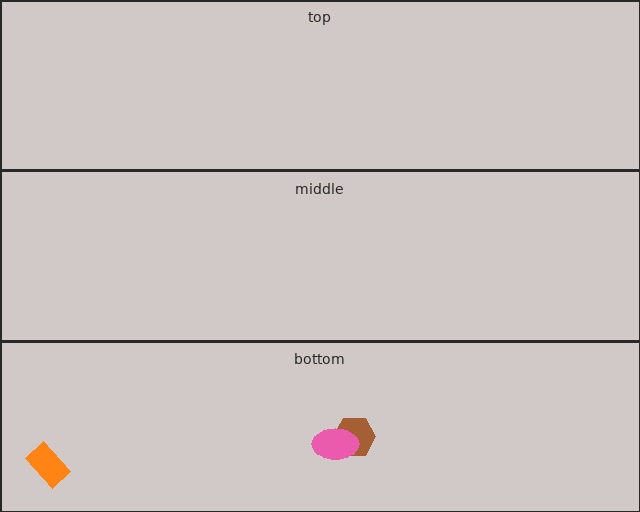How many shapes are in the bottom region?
3.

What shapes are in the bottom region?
The brown hexagon, the orange rectangle, the pink ellipse.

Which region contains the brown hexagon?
The bottom region.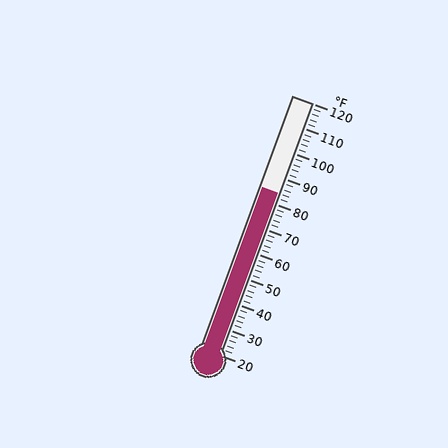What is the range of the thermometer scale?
The thermometer scale ranges from 20°F to 120°F.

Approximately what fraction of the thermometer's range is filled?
The thermometer is filled to approximately 65% of its range.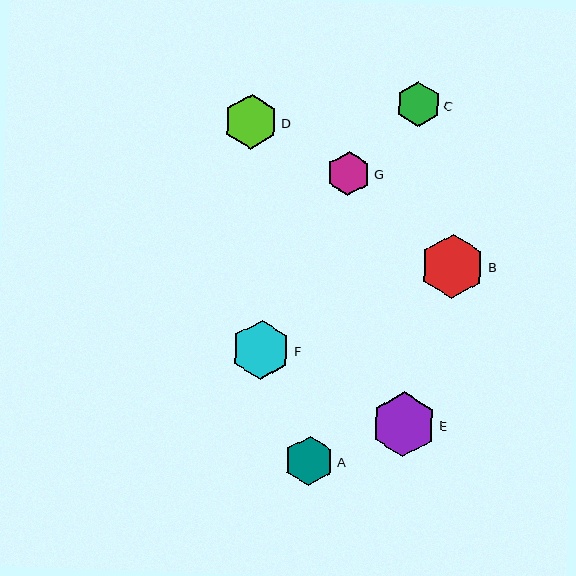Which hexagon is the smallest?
Hexagon G is the smallest with a size of approximately 44 pixels.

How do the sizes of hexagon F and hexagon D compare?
Hexagon F and hexagon D are approximately the same size.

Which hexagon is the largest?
Hexagon E is the largest with a size of approximately 65 pixels.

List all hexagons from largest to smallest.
From largest to smallest: E, B, F, D, A, C, G.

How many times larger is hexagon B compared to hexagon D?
Hexagon B is approximately 1.2 times the size of hexagon D.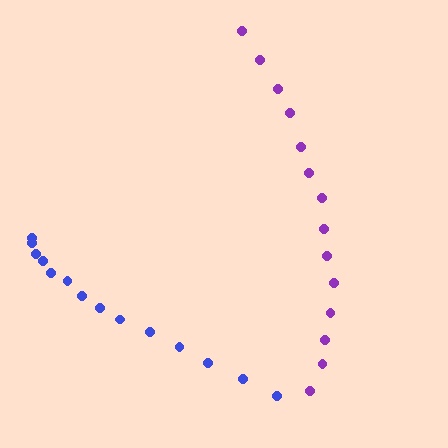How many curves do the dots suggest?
There are 2 distinct paths.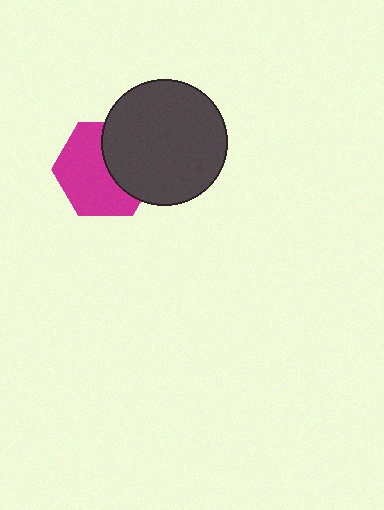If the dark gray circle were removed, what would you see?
You would see the complete magenta hexagon.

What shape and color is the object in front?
The object in front is a dark gray circle.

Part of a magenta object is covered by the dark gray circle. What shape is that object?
It is a hexagon.